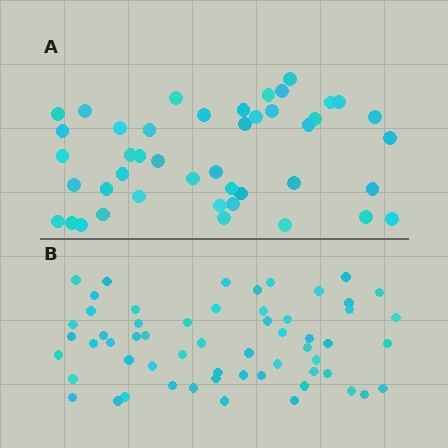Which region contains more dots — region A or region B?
Region B (the bottom region) has more dots.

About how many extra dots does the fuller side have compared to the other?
Region B has approximately 15 more dots than region A.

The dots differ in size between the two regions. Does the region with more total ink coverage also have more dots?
No. Region A has more total ink coverage because its dots are larger, but region B actually contains more individual dots. Total area can be misleading — the number of items is what matters here.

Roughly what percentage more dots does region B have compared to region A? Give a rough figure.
About 30% more.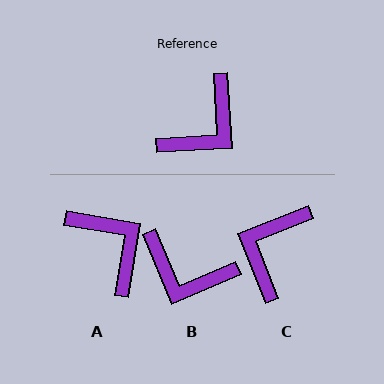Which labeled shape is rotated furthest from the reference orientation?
C, about 162 degrees away.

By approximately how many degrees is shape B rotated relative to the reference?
Approximately 71 degrees clockwise.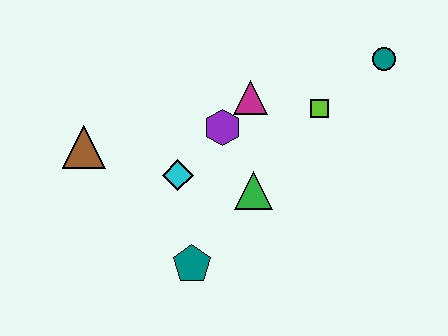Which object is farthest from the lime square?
The brown triangle is farthest from the lime square.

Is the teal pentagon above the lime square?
No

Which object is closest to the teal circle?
The lime square is closest to the teal circle.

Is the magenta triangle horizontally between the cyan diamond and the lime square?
Yes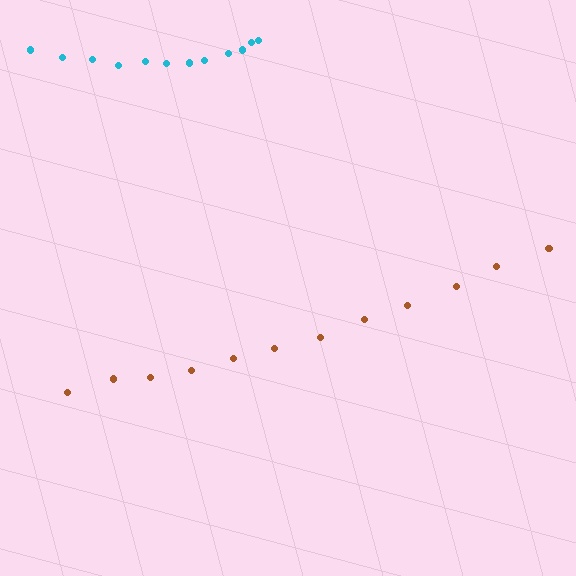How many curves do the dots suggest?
There are 2 distinct paths.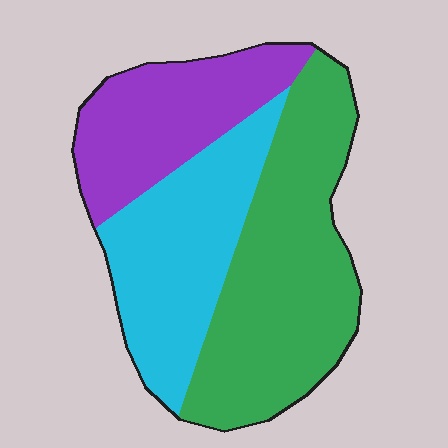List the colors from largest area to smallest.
From largest to smallest: green, cyan, purple.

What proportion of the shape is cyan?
Cyan takes up about one third (1/3) of the shape.